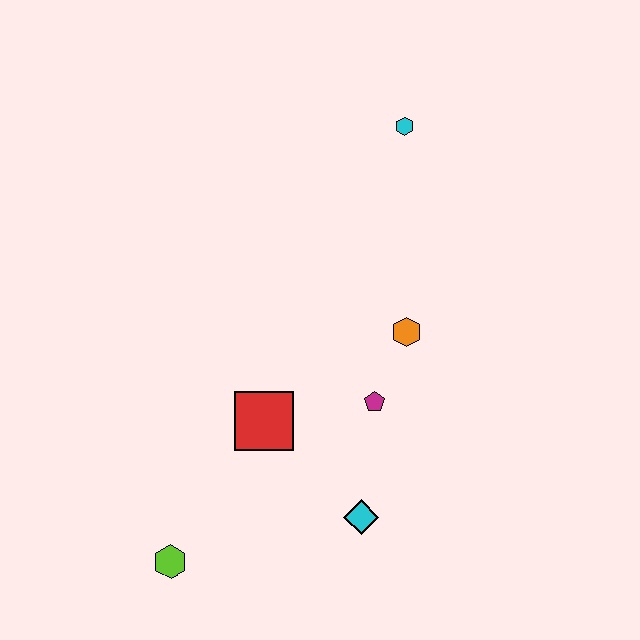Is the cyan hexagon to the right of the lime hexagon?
Yes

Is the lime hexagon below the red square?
Yes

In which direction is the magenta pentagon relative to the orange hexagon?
The magenta pentagon is below the orange hexagon.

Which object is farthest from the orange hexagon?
The lime hexagon is farthest from the orange hexagon.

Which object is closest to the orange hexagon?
The magenta pentagon is closest to the orange hexagon.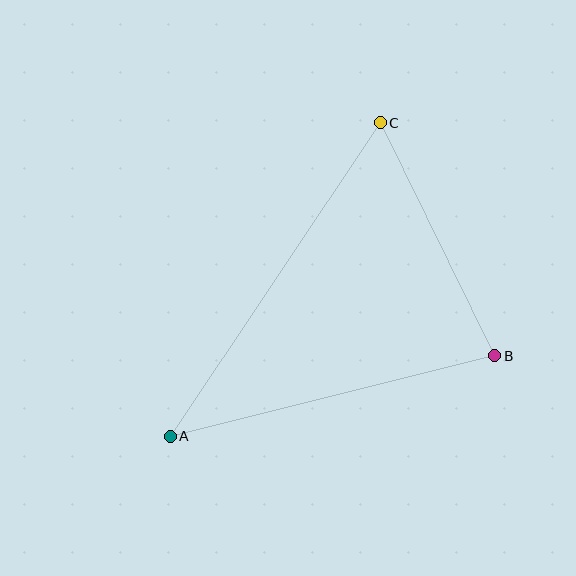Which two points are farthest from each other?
Points A and C are farthest from each other.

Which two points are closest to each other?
Points B and C are closest to each other.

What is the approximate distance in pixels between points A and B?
The distance between A and B is approximately 334 pixels.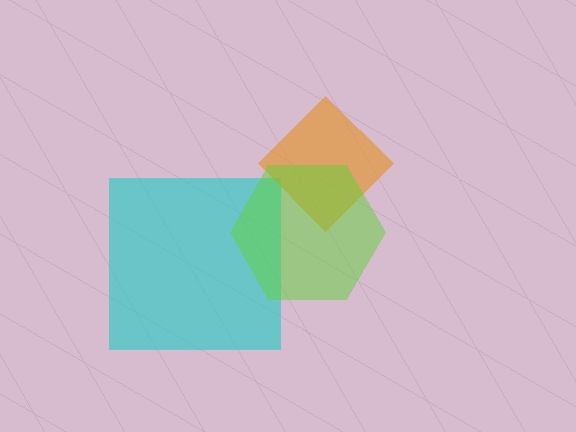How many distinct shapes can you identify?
There are 3 distinct shapes: a cyan square, an orange diamond, a lime hexagon.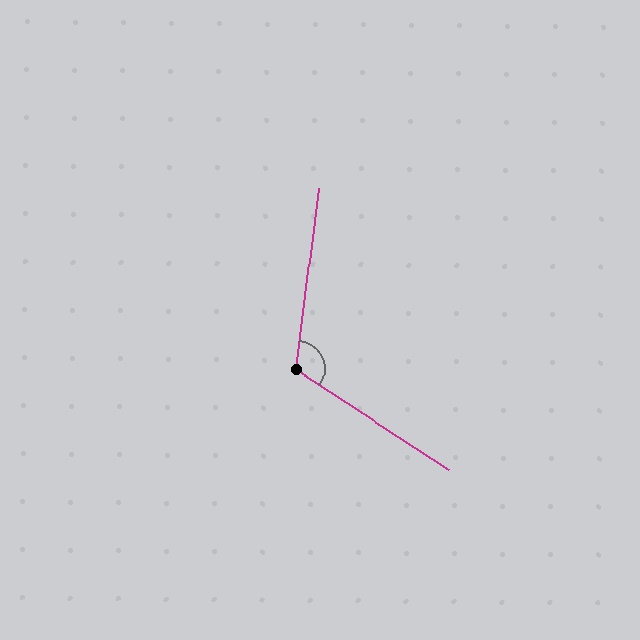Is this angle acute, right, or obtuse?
It is obtuse.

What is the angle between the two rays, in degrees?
Approximately 116 degrees.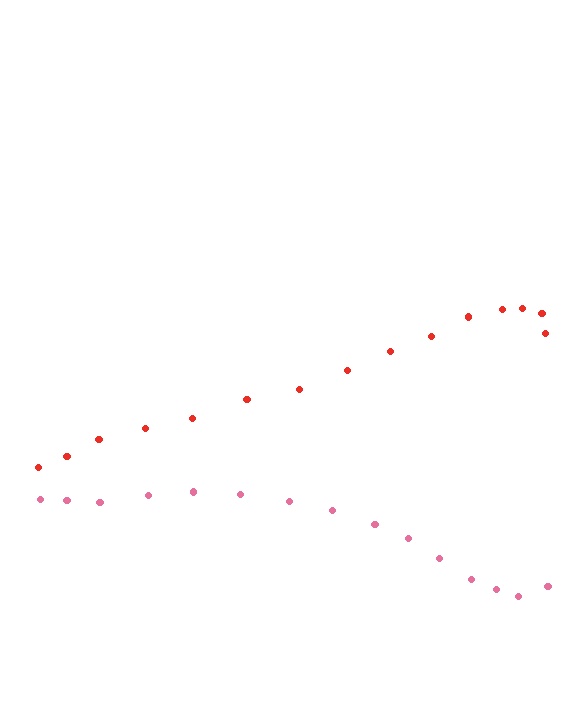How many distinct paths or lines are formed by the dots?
There are 2 distinct paths.